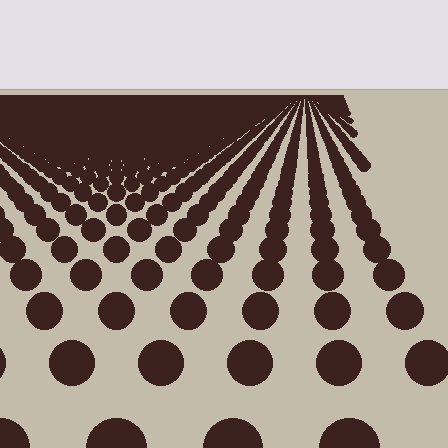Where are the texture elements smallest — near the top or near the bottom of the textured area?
Near the top.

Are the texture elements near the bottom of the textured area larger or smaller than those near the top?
Larger. Near the bottom, elements are closer to the viewer and appear at a bigger on-screen size.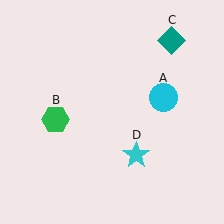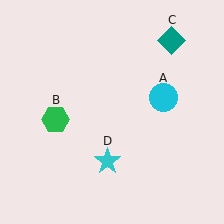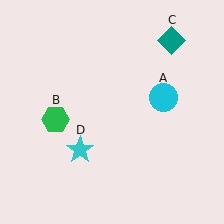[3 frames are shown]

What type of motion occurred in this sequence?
The cyan star (object D) rotated clockwise around the center of the scene.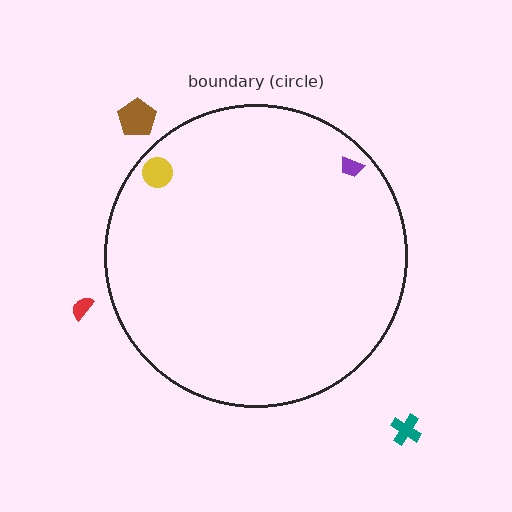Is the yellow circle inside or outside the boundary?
Inside.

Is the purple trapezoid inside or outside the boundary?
Inside.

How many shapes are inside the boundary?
2 inside, 3 outside.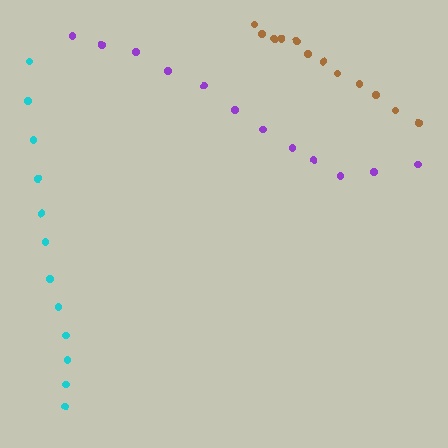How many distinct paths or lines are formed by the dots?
There are 3 distinct paths.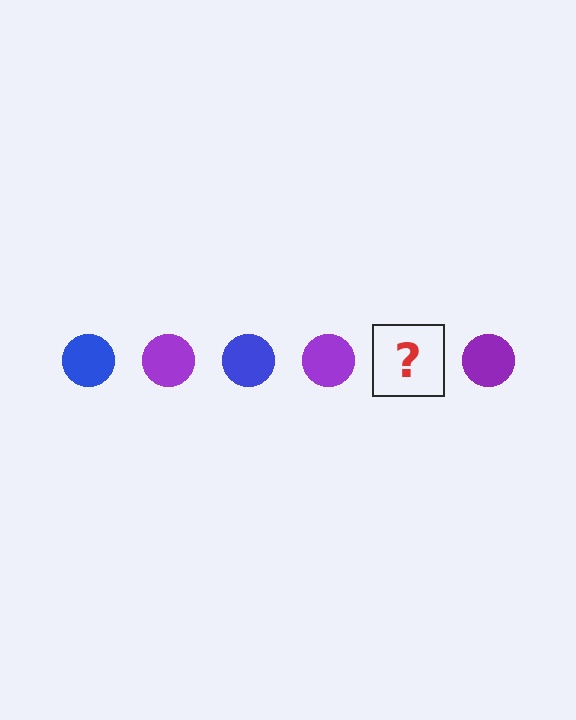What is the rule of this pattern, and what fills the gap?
The rule is that the pattern cycles through blue, purple circles. The gap should be filled with a blue circle.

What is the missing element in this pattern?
The missing element is a blue circle.